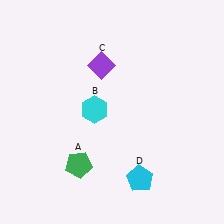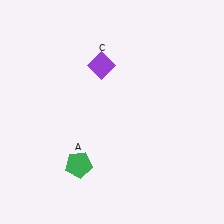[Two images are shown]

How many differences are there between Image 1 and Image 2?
There are 2 differences between the two images.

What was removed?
The cyan hexagon (B), the cyan pentagon (D) were removed in Image 2.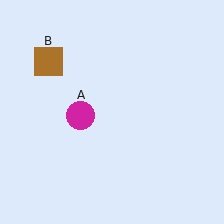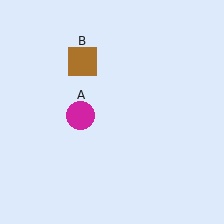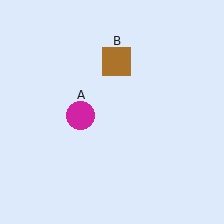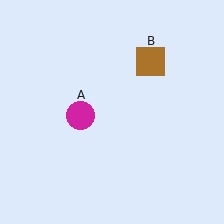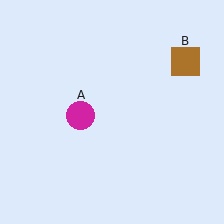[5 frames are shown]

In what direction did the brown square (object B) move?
The brown square (object B) moved right.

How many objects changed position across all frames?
1 object changed position: brown square (object B).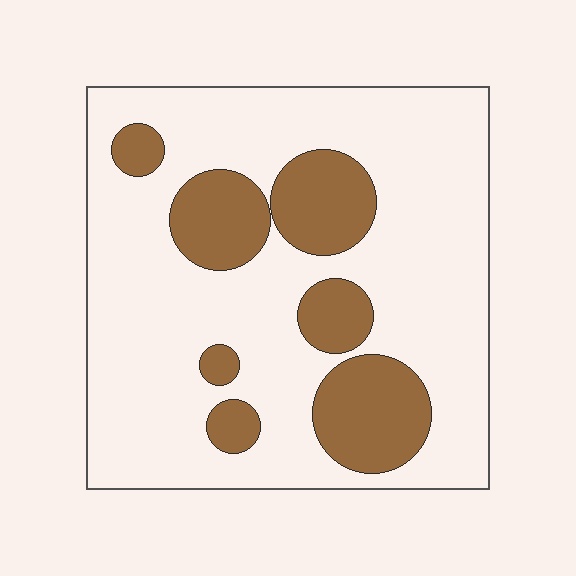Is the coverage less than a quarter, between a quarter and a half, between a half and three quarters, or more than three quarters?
Less than a quarter.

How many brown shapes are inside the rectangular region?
7.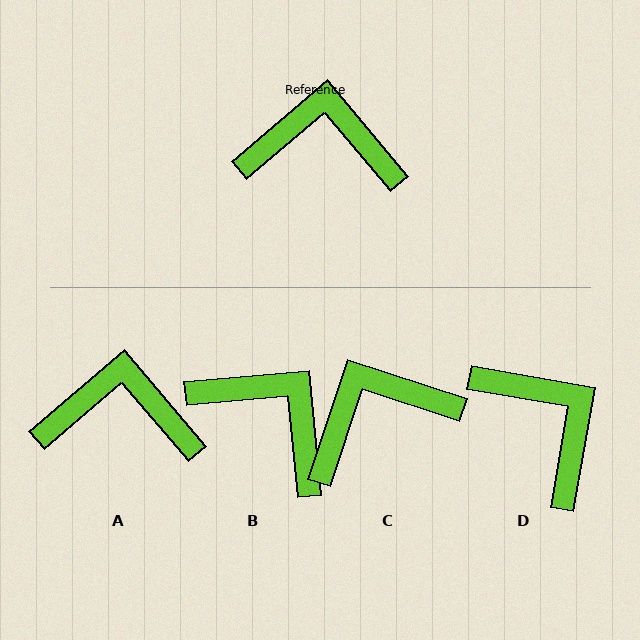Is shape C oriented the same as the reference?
No, it is off by about 32 degrees.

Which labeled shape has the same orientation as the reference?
A.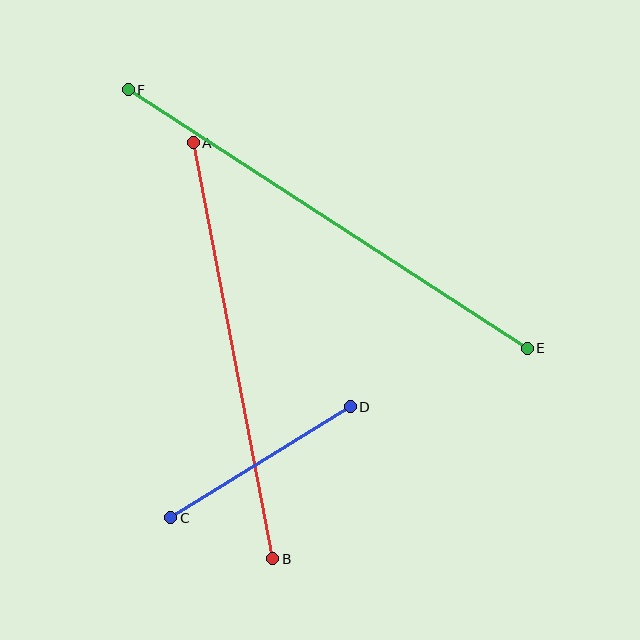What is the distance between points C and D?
The distance is approximately 211 pixels.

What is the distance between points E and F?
The distance is approximately 475 pixels.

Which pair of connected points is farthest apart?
Points E and F are farthest apart.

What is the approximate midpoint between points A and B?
The midpoint is at approximately (233, 351) pixels.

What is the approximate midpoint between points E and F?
The midpoint is at approximately (328, 219) pixels.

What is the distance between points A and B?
The distance is approximately 424 pixels.